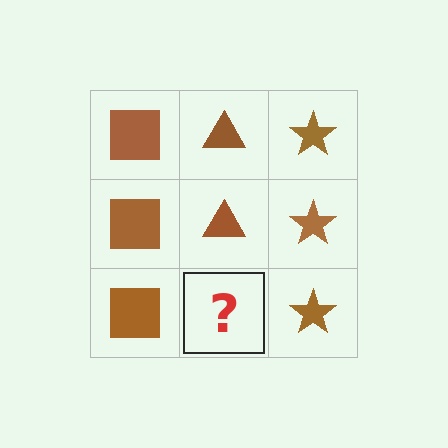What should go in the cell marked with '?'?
The missing cell should contain a brown triangle.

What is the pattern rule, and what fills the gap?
The rule is that each column has a consistent shape. The gap should be filled with a brown triangle.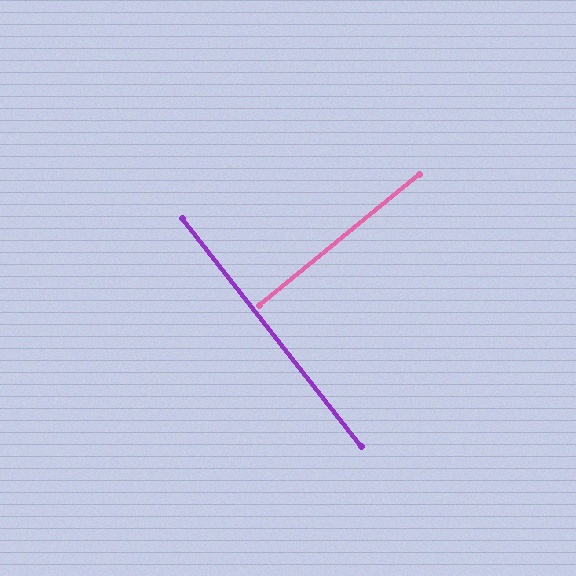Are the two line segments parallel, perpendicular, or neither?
Perpendicular — they meet at approximately 89°.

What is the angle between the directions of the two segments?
Approximately 89 degrees.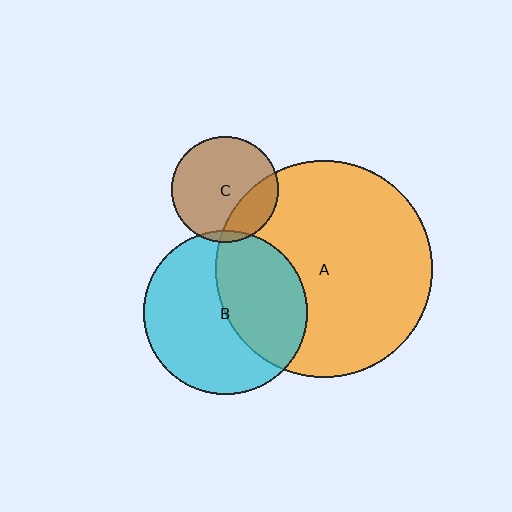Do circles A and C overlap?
Yes.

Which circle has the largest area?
Circle A (orange).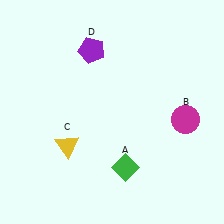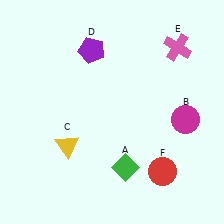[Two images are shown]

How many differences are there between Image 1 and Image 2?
There are 2 differences between the two images.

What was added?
A pink cross (E), a red circle (F) were added in Image 2.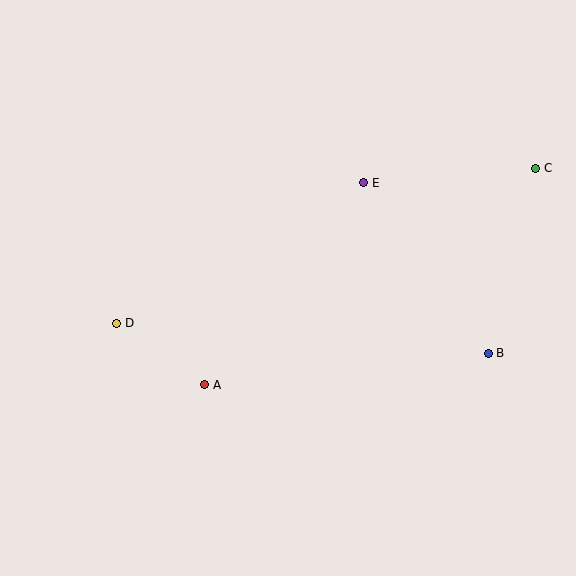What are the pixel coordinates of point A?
Point A is at (205, 385).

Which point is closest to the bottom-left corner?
Point D is closest to the bottom-left corner.